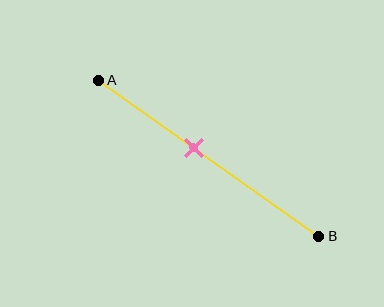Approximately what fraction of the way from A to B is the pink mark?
The pink mark is approximately 45% of the way from A to B.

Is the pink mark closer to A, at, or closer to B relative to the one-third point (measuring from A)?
The pink mark is closer to point B than the one-third point of segment AB.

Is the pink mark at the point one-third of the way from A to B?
No, the mark is at about 45% from A, not at the 33% one-third point.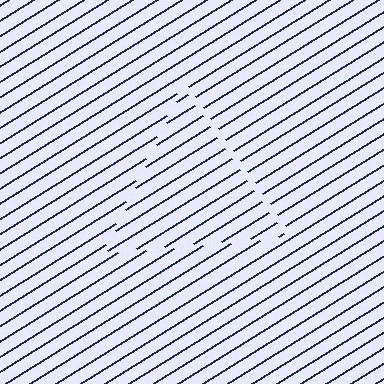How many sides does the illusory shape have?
3 sides — the line-ends trace a triangle.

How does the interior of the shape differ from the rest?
The interior of the shape contains the same grating, shifted by half a period — the contour is defined by the phase discontinuity where line-ends from the inner and outer gratings abut.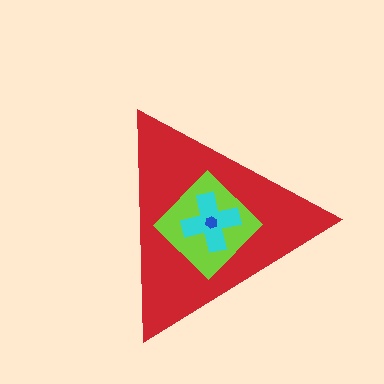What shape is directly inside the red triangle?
The lime diamond.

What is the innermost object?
The blue hexagon.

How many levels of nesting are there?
4.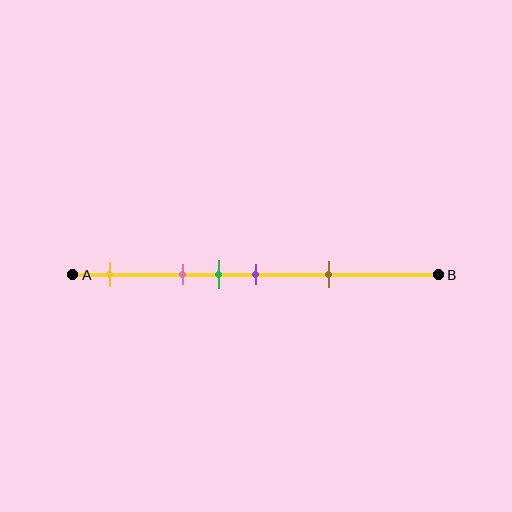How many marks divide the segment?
There are 5 marks dividing the segment.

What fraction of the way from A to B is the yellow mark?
The yellow mark is approximately 10% (0.1) of the way from A to B.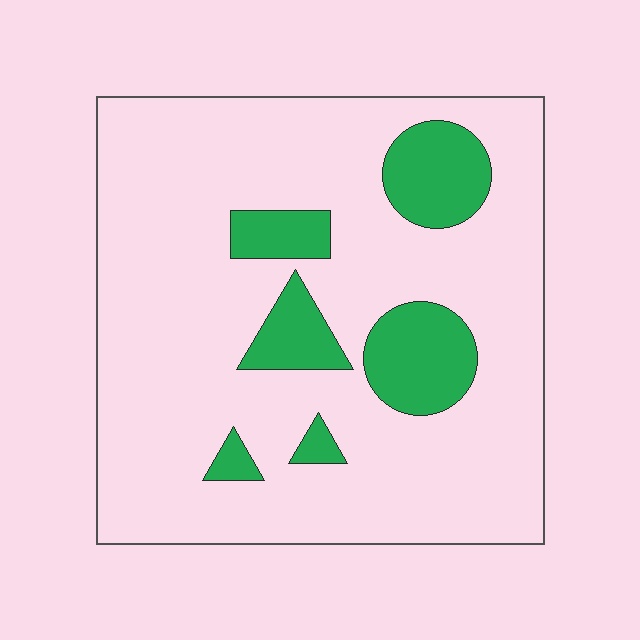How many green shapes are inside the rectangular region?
6.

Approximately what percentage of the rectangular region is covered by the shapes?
Approximately 15%.